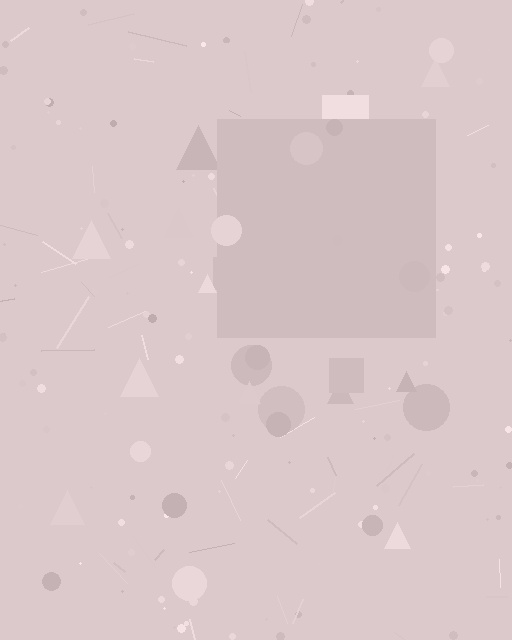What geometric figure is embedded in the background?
A square is embedded in the background.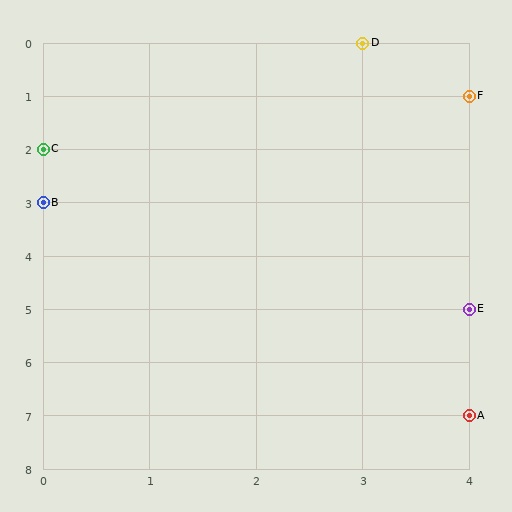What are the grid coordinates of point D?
Point D is at grid coordinates (3, 0).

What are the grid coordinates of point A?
Point A is at grid coordinates (4, 7).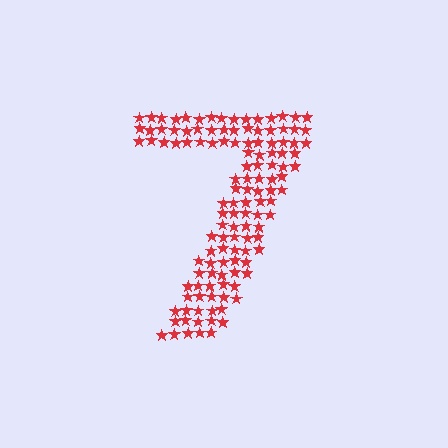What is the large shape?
The large shape is the digit 7.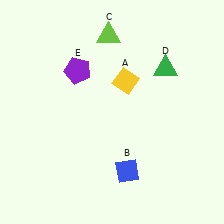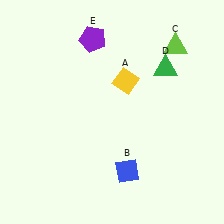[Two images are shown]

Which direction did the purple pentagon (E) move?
The purple pentagon (E) moved up.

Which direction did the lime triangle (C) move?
The lime triangle (C) moved right.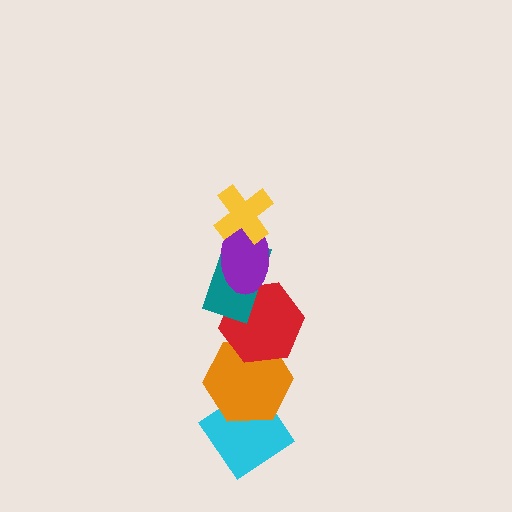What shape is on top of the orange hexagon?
The red hexagon is on top of the orange hexagon.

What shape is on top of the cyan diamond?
The orange hexagon is on top of the cyan diamond.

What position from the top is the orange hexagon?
The orange hexagon is 5th from the top.